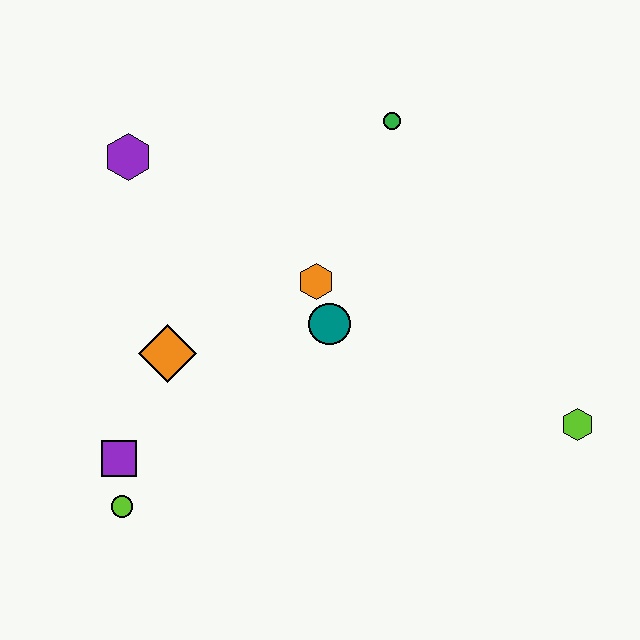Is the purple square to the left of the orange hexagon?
Yes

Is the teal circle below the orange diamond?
No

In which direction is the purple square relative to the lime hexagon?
The purple square is to the left of the lime hexagon.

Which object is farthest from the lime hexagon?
The purple hexagon is farthest from the lime hexagon.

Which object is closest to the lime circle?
The purple square is closest to the lime circle.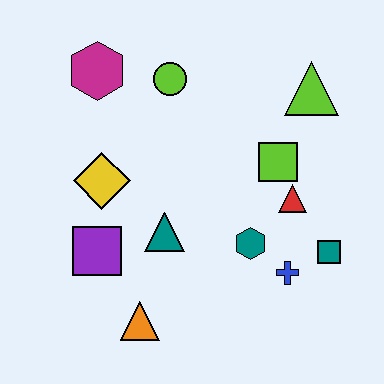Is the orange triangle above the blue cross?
No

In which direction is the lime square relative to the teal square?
The lime square is above the teal square.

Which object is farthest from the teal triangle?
The lime triangle is farthest from the teal triangle.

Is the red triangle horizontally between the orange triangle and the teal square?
Yes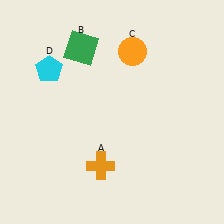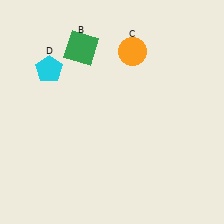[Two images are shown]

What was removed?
The orange cross (A) was removed in Image 2.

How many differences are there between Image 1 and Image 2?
There is 1 difference between the two images.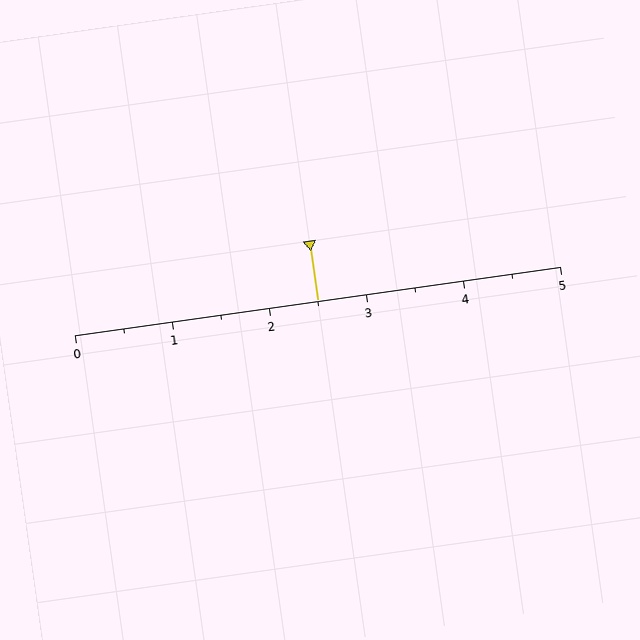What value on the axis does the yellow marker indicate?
The marker indicates approximately 2.5.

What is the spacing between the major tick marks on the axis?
The major ticks are spaced 1 apart.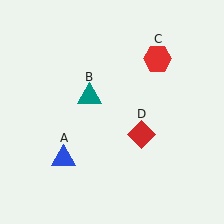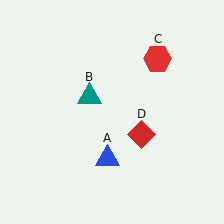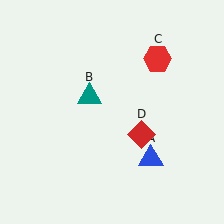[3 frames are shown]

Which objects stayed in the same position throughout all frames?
Teal triangle (object B) and red hexagon (object C) and red diamond (object D) remained stationary.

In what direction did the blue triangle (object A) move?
The blue triangle (object A) moved right.